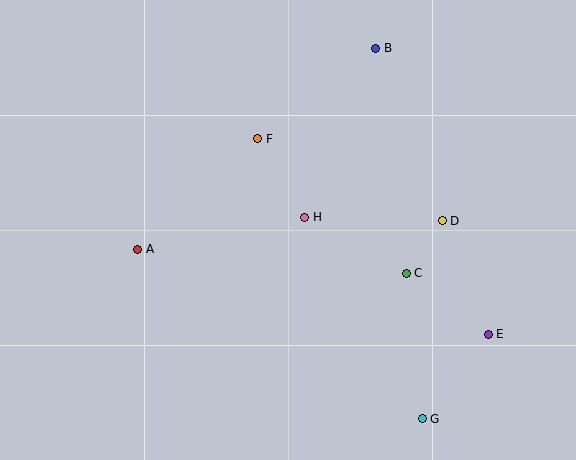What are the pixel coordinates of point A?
Point A is at (138, 249).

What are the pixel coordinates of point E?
Point E is at (488, 334).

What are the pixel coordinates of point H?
Point H is at (305, 217).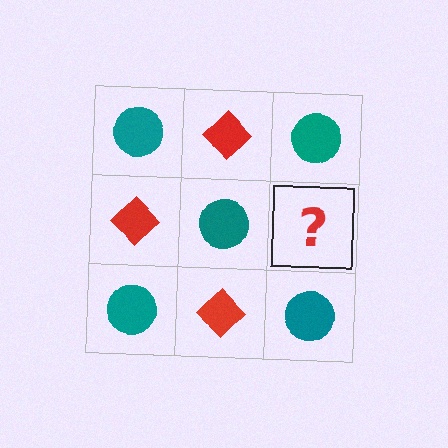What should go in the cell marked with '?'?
The missing cell should contain a red diamond.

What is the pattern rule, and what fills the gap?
The rule is that it alternates teal circle and red diamond in a checkerboard pattern. The gap should be filled with a red diamond.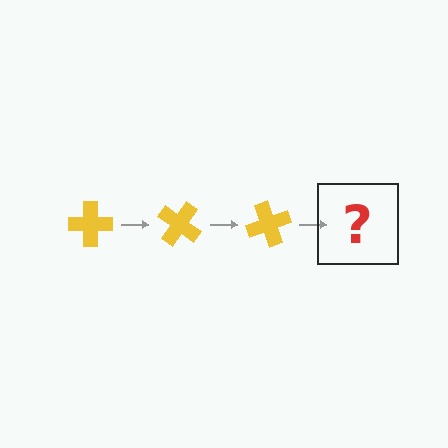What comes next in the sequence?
The next element should be a yellow cross rotated 105 degrees.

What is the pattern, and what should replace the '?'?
The pattern is that the cross rotates 35 degrees each step. The '?' should be a yellow cross rotated 105 degrees.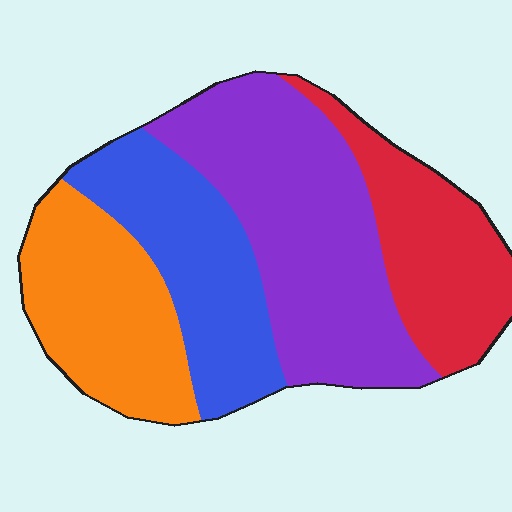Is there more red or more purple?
Purple.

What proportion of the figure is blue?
Blue covers 23% of the figure.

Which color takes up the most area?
Purple, at roughly 35%.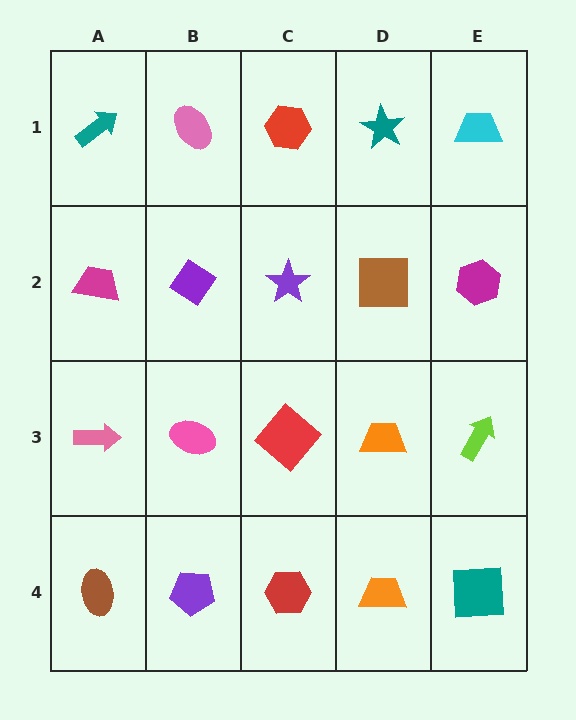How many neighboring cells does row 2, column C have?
4.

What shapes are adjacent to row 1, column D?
A brown square (row 2, column D), a red hexagon (row 1, column C), a cyan trapezoid (row 1, column E).